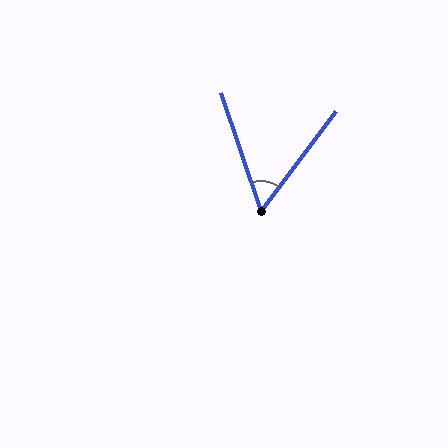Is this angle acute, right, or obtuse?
It is acute.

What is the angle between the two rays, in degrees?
Approximately 56 degrees.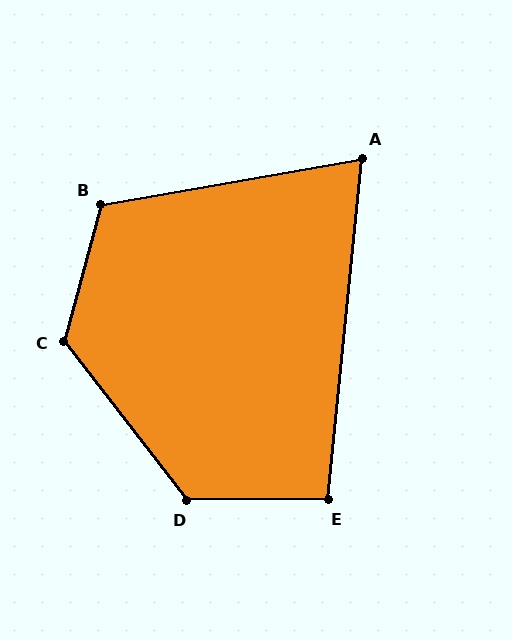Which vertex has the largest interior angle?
D, at approximately 127 degrees.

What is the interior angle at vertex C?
Approximately 127 degrees (obtuse).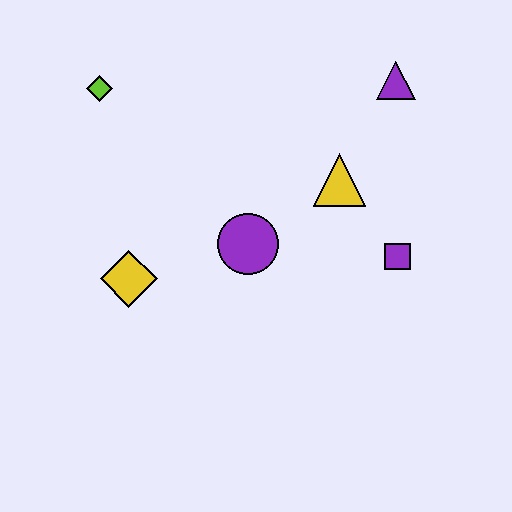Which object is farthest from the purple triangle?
The yellow diamond is farthest from the purple triangle.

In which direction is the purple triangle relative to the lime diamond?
The purple triangle is to the right of the lime diamond.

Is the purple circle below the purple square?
No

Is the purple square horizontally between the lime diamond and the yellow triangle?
No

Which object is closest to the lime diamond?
The yellow diamond is closest to the lime diamond.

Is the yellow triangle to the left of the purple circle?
No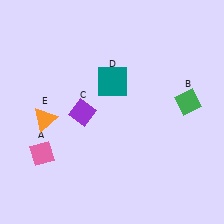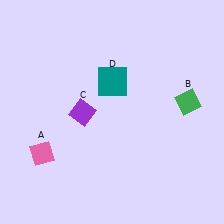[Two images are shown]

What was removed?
The orange triangle (E) was removed in Image 2.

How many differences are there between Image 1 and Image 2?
There is 1 difference between the two images.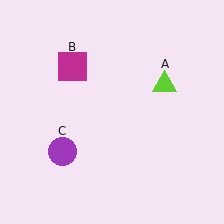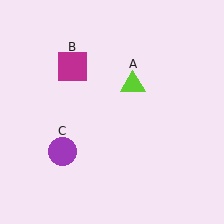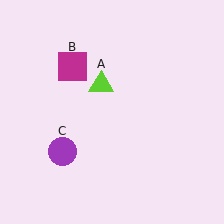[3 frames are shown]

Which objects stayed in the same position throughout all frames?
Magenta square (object B) and purple circle (object C) remained stationary.